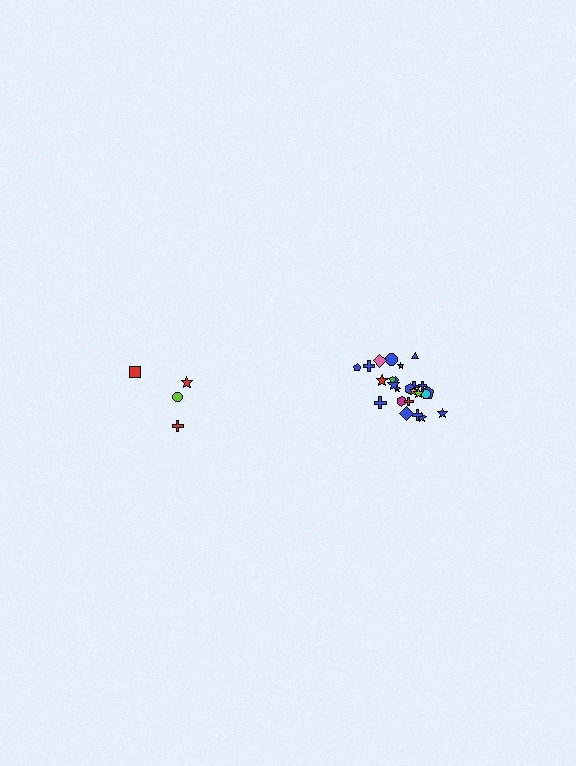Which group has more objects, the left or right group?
The right group.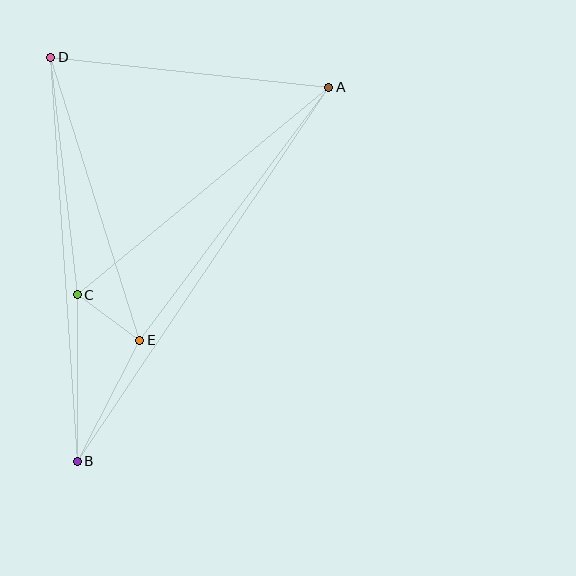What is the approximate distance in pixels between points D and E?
The distance between D and E is approximately 297 pixels.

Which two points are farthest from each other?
Points A and B are farthest from each other.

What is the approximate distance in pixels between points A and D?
The distance between A and D is approximately 279 pixels.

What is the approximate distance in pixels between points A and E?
The distance between A and E is approximately 316 pixels.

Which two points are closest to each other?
Points C and E are closest to each other.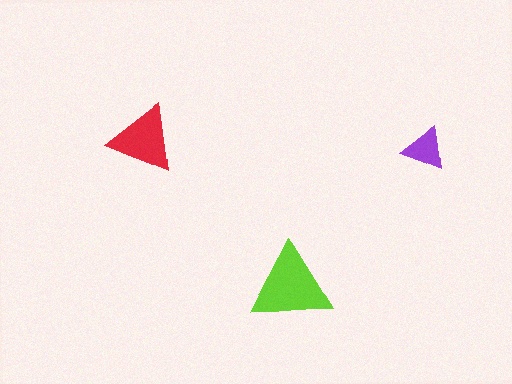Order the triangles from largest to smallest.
the lime one, the red one, the purple one.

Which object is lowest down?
The lime triangle is bottommost.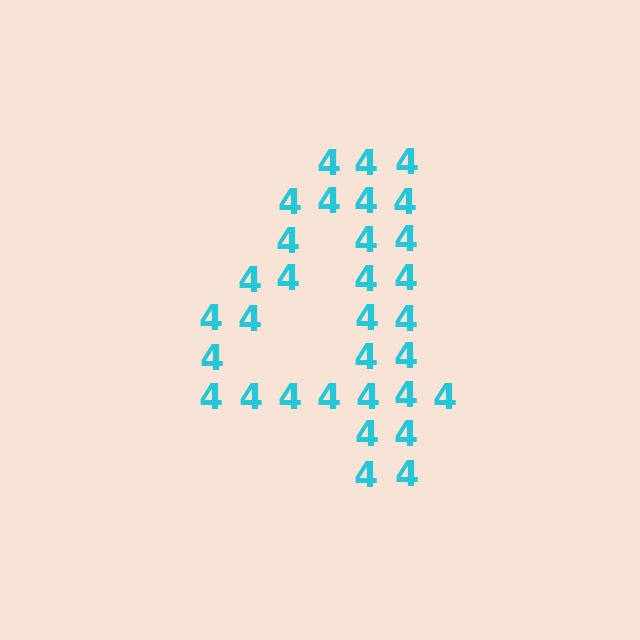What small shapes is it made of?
It is made of small digit 4's.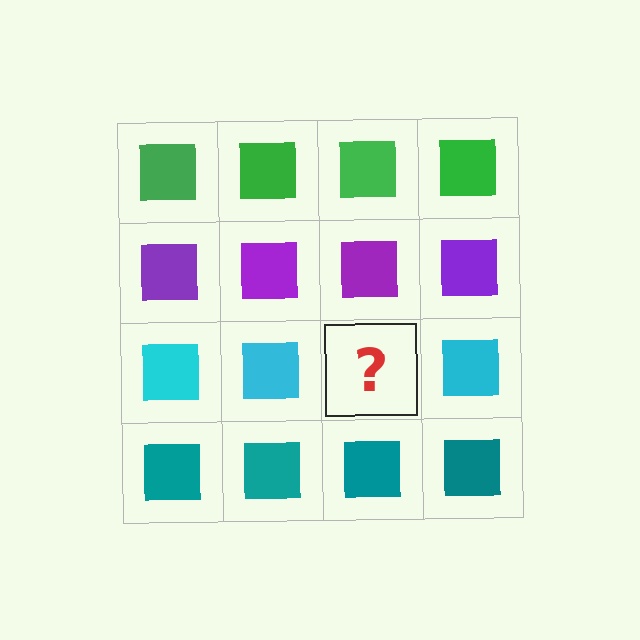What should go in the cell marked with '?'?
The missing cell should contain a cyan square.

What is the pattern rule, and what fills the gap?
The rule is that each row has a consistent color. The gap should be filled with a cyan square.